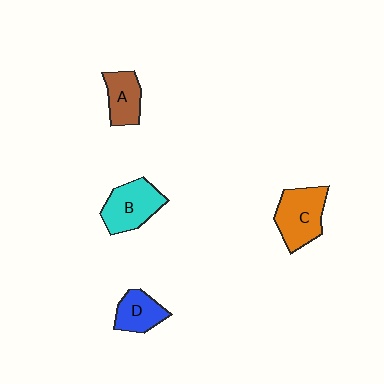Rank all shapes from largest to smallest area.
From largest to smallest: C (orange), B (cyan), A (brown), D (blue).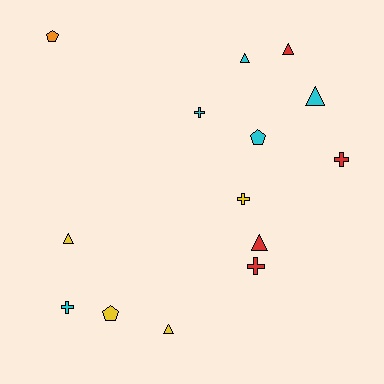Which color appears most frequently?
Cyan, with 5 objects.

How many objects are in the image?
There are 14 objects.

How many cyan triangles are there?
There are 2 cyan triangles.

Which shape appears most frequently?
Triangle, with 6 objects.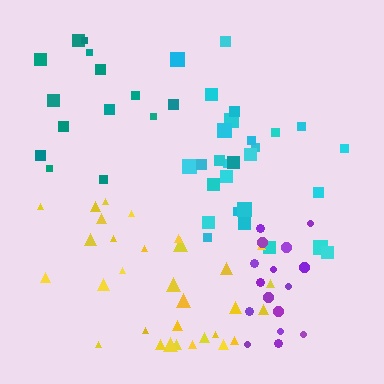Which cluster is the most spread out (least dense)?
Teal.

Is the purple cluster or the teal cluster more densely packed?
Purple.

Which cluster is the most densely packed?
Purple.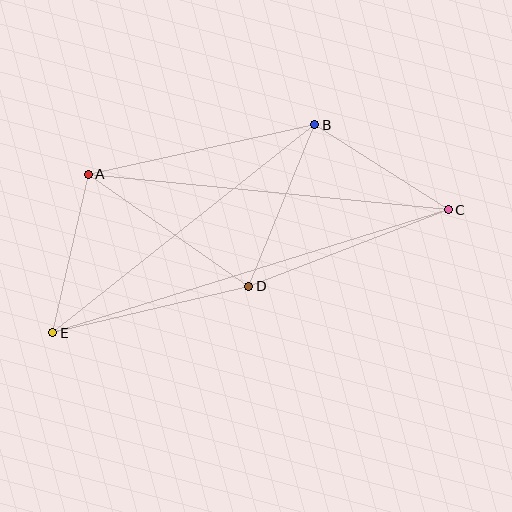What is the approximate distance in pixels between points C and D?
The distance between C and D is approximately 214 pixels.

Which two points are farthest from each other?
Points C and E are farthest from each other.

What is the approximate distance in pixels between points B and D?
The distance between B and D is approximately 175 pixels.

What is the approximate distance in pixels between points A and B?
The distance between A and B is approximately 232 pixels.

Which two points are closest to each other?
Points B and C are closest to each other.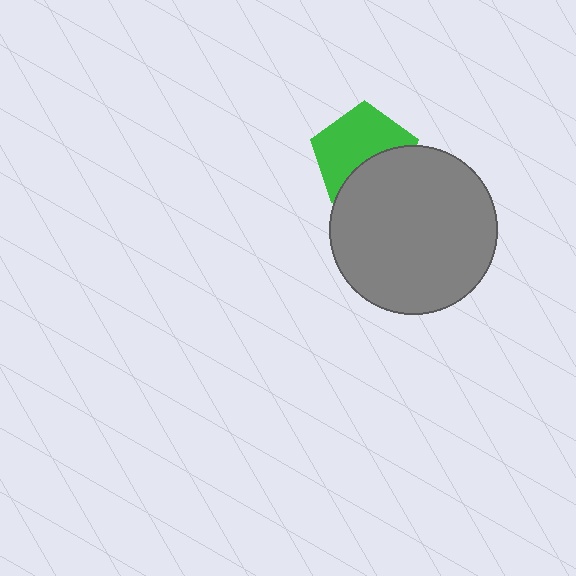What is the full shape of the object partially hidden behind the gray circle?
The partially hidden object is a green pentagon.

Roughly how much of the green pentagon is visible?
About half of it is visible (roughly 60%).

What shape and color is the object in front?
The object in front is a gray circle.